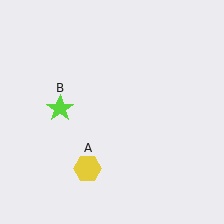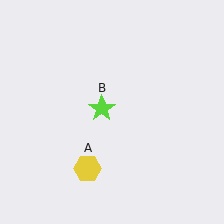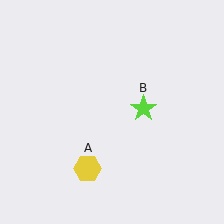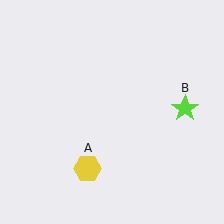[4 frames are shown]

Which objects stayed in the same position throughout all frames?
Yellow hexagon (object A) remained stationary.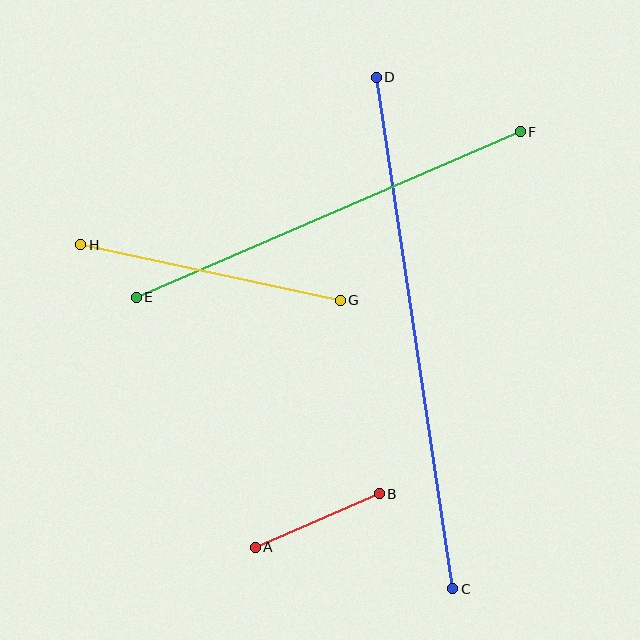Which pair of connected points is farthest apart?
Points C and D are farthest apart.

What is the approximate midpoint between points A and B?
The midpoint is at approximately (317, 520) pixels.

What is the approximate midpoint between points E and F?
The midpoint is at approximately (328, 214) pixels.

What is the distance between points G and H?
The distance is approximately 266 pixels.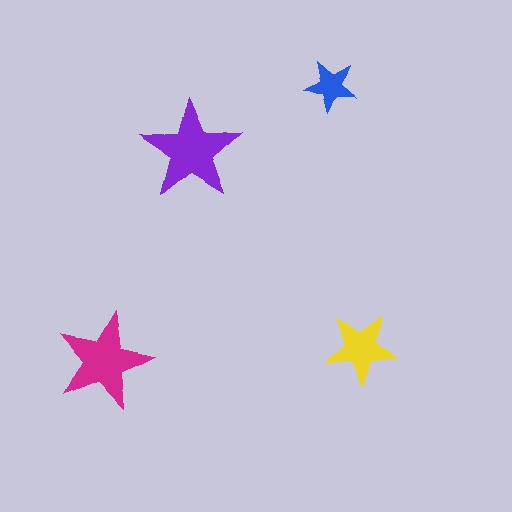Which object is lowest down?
The magenta star is bottommost.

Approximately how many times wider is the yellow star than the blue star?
About 1.5 times wider.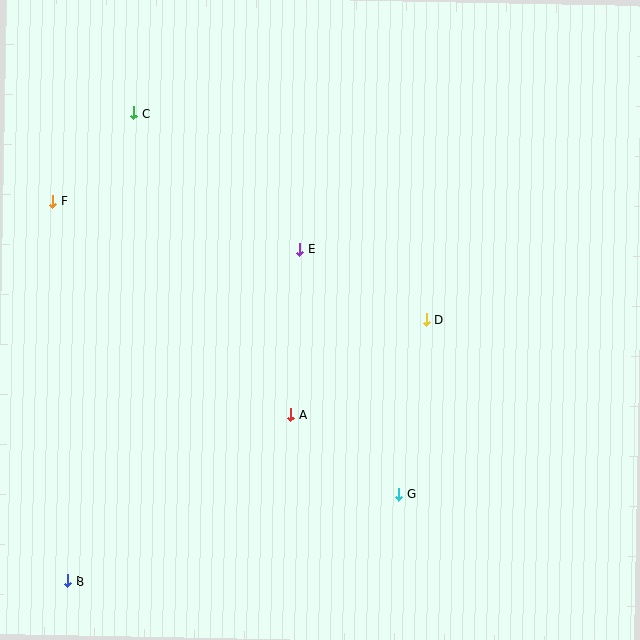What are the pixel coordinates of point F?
Point F is at (53, 201).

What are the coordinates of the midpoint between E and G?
The midpoint between E and G is at (349, 372).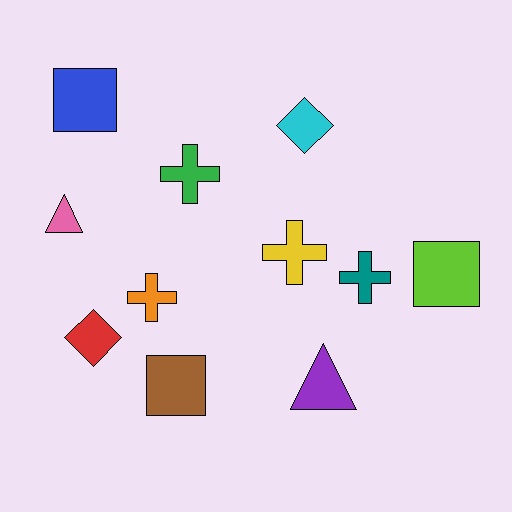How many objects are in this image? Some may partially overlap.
There are 11 objects.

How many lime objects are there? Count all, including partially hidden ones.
There is 1 lime object.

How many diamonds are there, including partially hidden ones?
There are 2 diamonds.